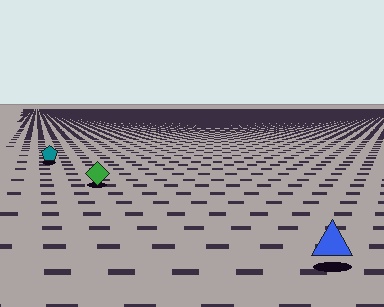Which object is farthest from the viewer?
The teal pentagon is farthest from the viewer. It appears smaller and the ground texture around it is denser.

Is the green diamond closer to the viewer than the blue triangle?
No. The blue triangle is closer — you can tell from the texture gradient: the ground texture is coarser near it.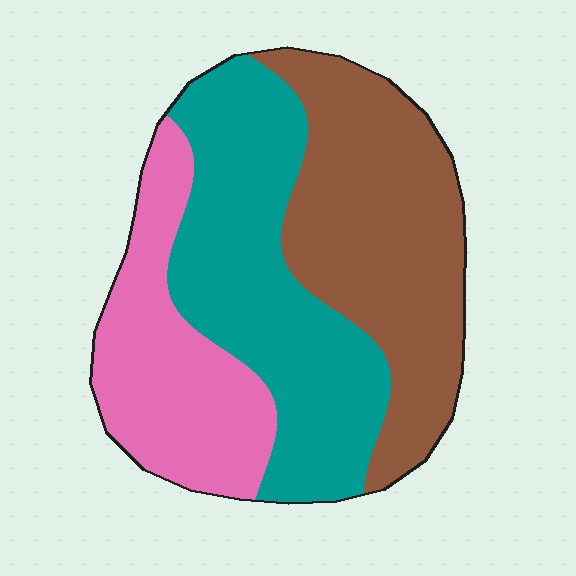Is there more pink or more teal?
Teal.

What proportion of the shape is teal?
Teal covers around 40% of the shape.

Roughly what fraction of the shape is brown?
Brown takes up between a quarter and a half of the shape.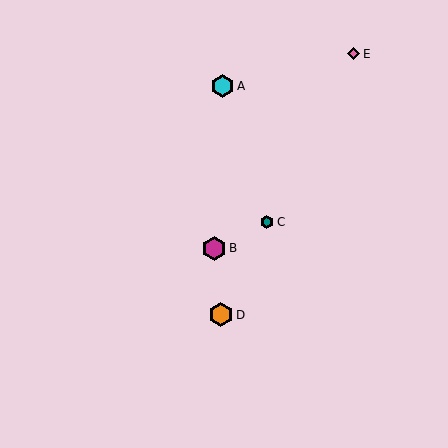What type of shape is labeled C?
Shape C is a teal hexagon.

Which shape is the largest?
The magenta hexagon (labeled B) is the largest.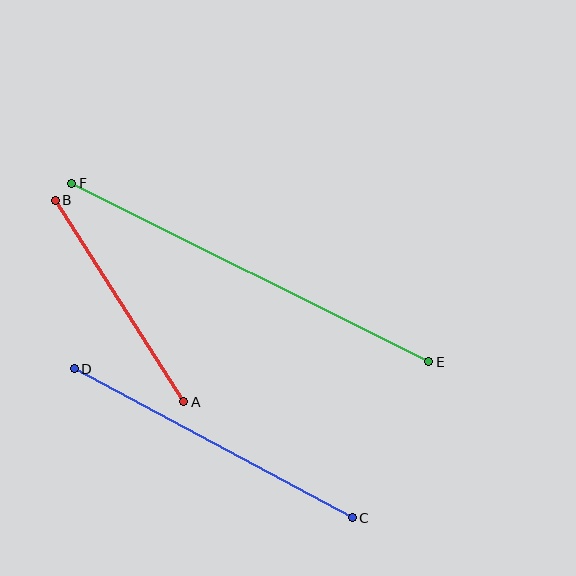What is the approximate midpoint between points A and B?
The midpoint is at approximately (119, 301) pixels.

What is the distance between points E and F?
The distance is approximately 399 pixels.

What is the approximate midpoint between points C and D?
The midpoint is at approximately (213, 443) pixels.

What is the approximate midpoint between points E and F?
The midpoint is at approximately (250, 273) pixels.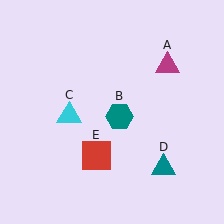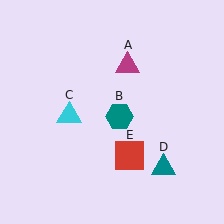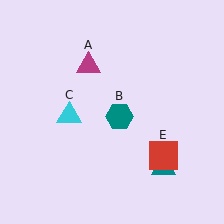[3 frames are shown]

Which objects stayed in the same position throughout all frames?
Teal hexagon (object B) and cyan triangle (object C) and teal triangle (object D) remained stationary.